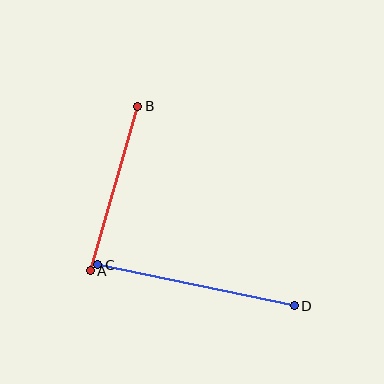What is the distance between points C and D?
The distance is approximately 201 pixels.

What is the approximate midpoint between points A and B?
The midpoint is at approximately (114, 188) pixels.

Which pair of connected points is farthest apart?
Points C and D are farthest apart.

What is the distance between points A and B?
The distance is approximately 171 pixels.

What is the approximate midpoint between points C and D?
The midpoint is at approximately (196, 285) pixels.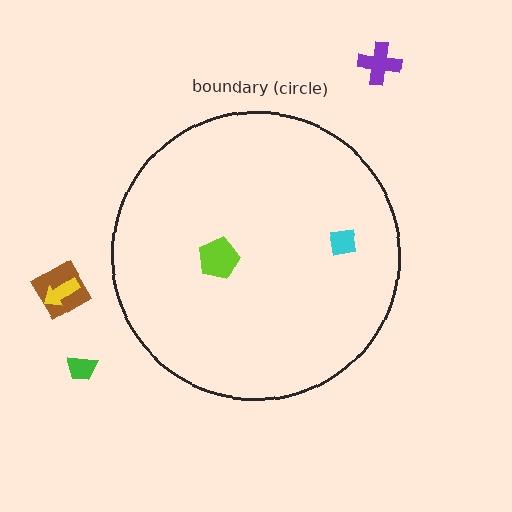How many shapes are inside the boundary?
2 inside, 4 outside.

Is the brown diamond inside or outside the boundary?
Outside.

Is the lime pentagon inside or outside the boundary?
Inside.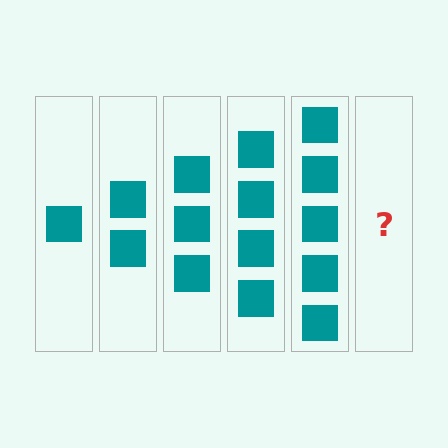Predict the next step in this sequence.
The next step is 6 squares.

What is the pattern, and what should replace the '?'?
The pattern is that each step adds one more square. The '?' should be 6 squares.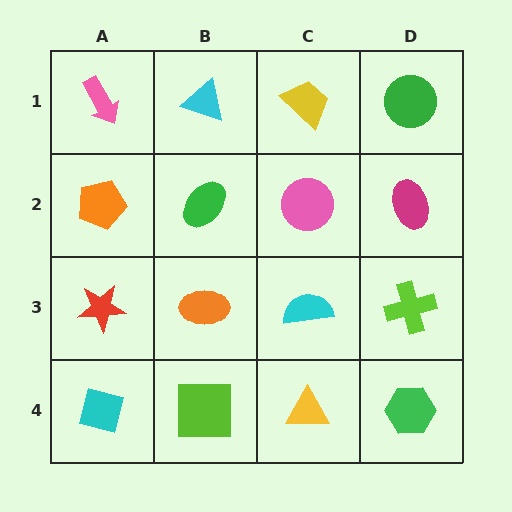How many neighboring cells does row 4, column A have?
2.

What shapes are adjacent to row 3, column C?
A pink circle (row 2, column C), a yellow triangle (row 4, column C), an orange ellipse (row 3, column B), a lime cross (row 3, column D).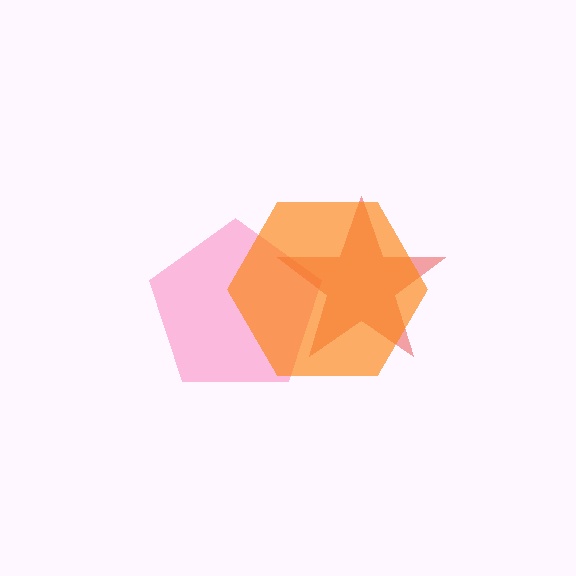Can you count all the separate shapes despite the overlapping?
Yes, there are 3 separate shapes.